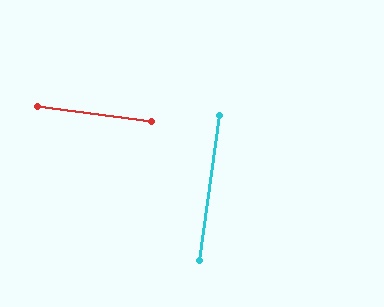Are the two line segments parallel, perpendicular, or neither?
Perpendicular — they meet at approximately 90°.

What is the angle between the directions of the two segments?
Approximately 90 degrees.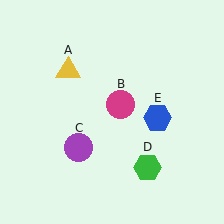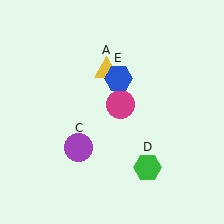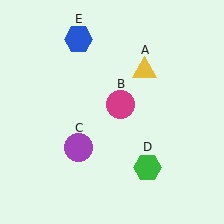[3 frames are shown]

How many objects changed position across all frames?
2 objects changed position: yellow triangle (object A), blue hexagon (object E).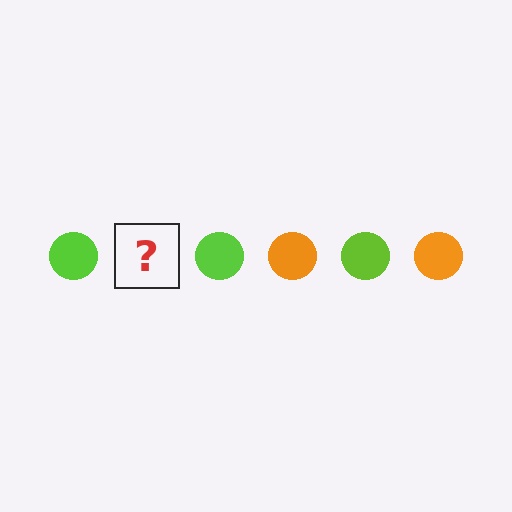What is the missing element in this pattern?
The missing element is an orange circle.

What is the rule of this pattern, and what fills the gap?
The rule is that the pattern cycles through lime, orange circles. The gap should be filled with an orange circle.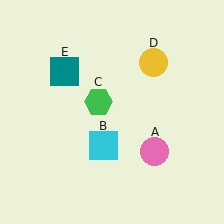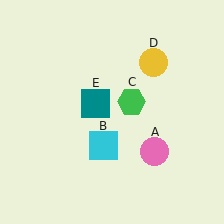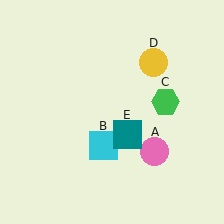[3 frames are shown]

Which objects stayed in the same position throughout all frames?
Pink circle (object A) and cyan square (object B) and yellow circle (object D) remained stationary.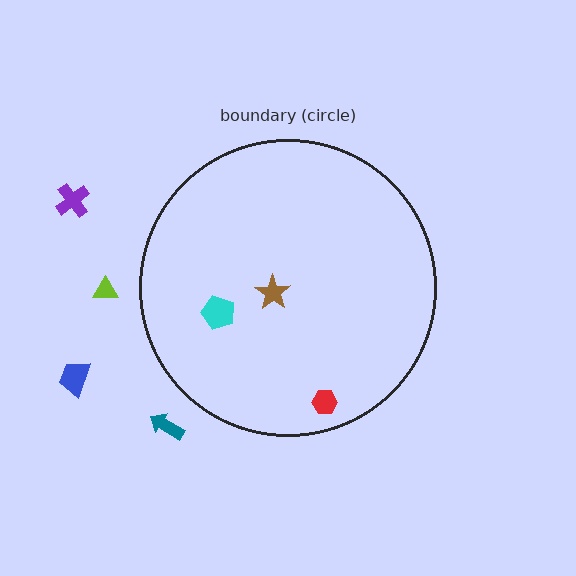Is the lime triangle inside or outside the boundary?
Outside.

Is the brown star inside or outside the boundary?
Inside.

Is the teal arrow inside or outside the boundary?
Outside.